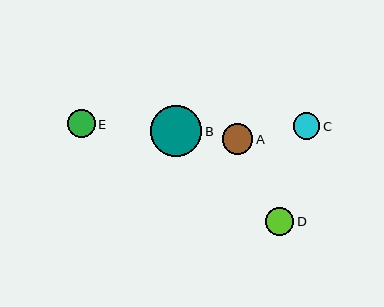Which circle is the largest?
Circle B is the largest with a size of approximately 51 pixels.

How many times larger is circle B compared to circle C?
Circle B is approximately 1.9 times the size of circle C.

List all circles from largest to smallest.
From largest to smallest: B, A, D, E, C.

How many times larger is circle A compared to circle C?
Circle A is approximately 1.2 times the size of circle C.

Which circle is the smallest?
Circle C is the smallest with a size of approximately 27 pixels.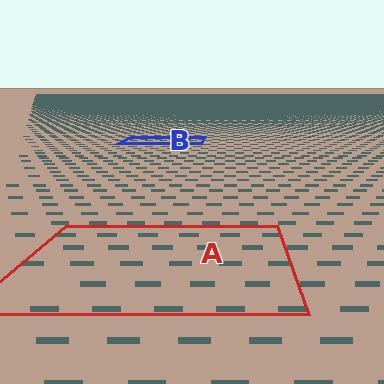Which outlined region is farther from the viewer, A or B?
Region B is farther from the viewer — the texture elements inside it appear smaller and more densely packed.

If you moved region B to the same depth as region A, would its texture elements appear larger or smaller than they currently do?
They would appear larger. At a closer depth, the same texture elements are projected at a bigger on-screen size.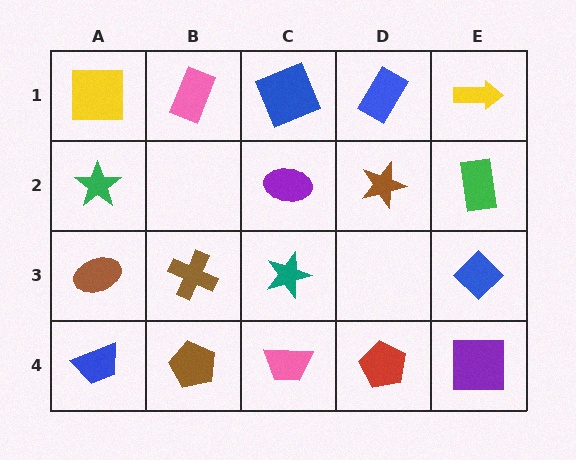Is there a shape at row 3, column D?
No, that cell is empty.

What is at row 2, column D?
A brown star.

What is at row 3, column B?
A brown cross.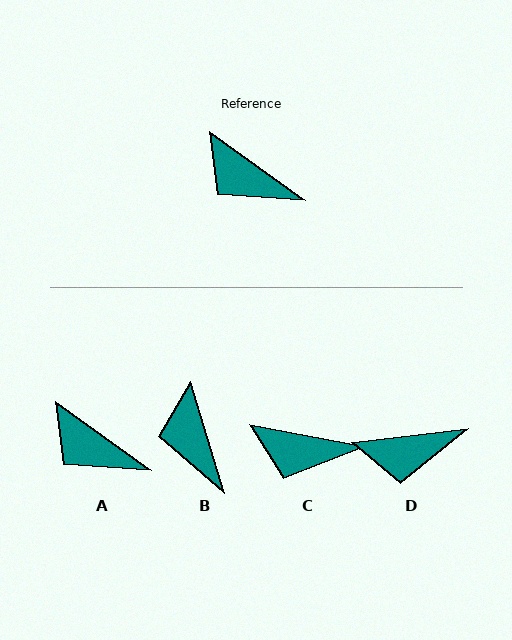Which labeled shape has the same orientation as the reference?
A.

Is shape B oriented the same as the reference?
No, it is off by about 37 degrees.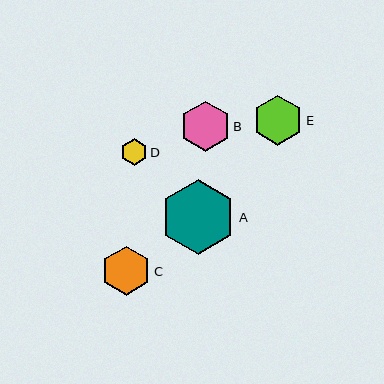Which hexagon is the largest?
Hexagon A is the largest with a size of approximately 75 pixels.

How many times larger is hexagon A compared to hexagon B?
Hexagon A is approximately 1.5 times the size of hexagon B.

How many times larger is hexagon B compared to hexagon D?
Hexagon B is approximately 1.9 times the size of hexagon D.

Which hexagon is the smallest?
Hexagon D is the smallest with a size of approximately 27 pixels.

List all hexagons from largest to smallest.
From largest to smallest: A, E, B, C, D.